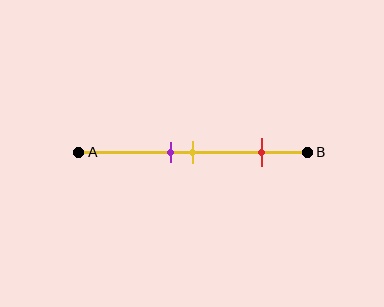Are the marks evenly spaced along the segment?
No, the marks are not evenly spaced.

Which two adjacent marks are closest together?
The purple and yellow marks are the closest adjacent pair.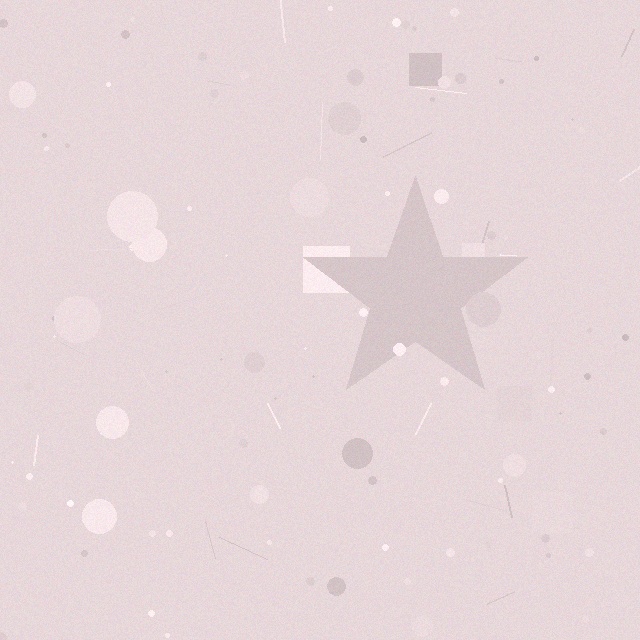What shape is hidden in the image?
A star is hidden in the image.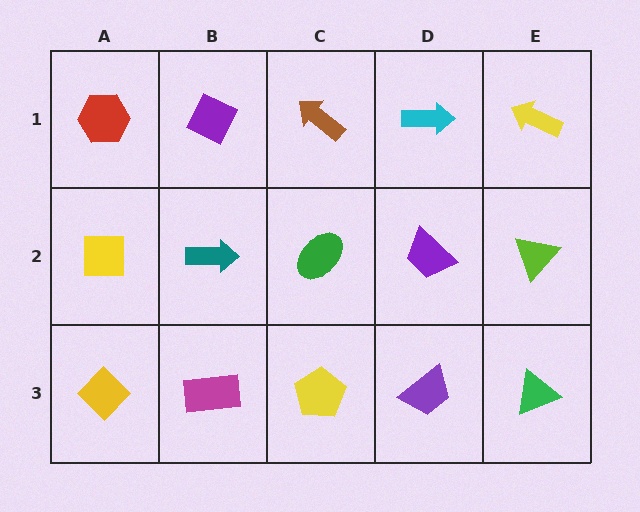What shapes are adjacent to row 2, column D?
A cyan arrow (row 1, column D), a purple trapezoid (row 3, column D), a green ellipse (row 2, column C), a lime triangle (row 2, column E).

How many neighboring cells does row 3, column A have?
2.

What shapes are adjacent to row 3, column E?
A lime triangle (row 2, column E), a purple trapezoid (row 3, column D).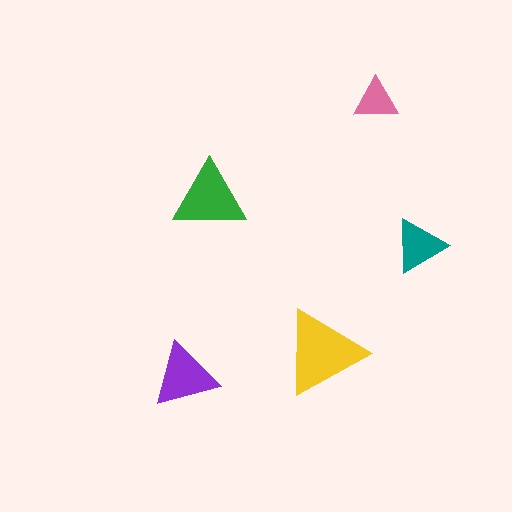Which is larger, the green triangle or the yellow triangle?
The yellow one.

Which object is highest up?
The pink triangle is topmost.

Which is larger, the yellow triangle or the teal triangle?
The yellow one.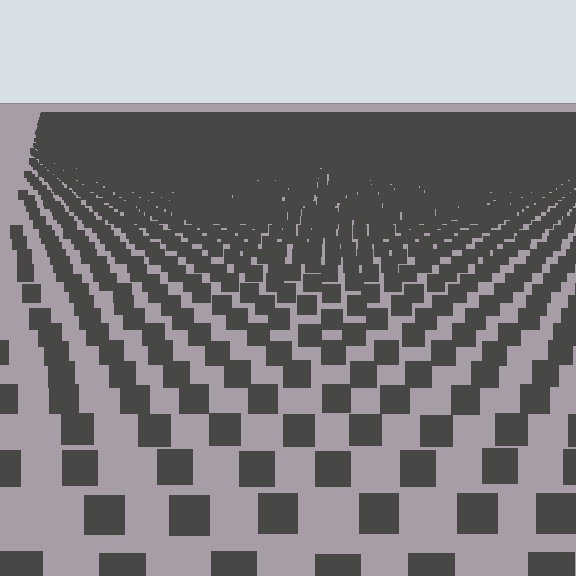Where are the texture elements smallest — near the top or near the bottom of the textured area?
Near the top.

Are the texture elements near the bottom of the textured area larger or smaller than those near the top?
Larger. Near the bottom, elements are closer to the viewer and appear at a bigger on-screen size.